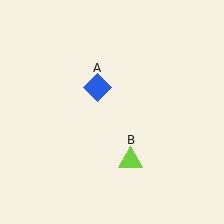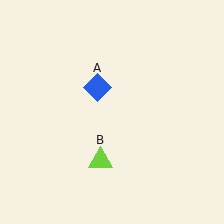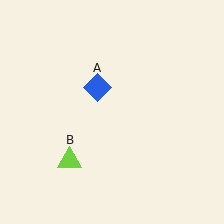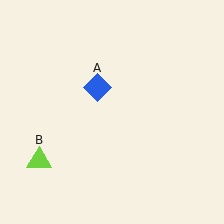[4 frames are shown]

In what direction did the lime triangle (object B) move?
The lime triangle (object B) moved left.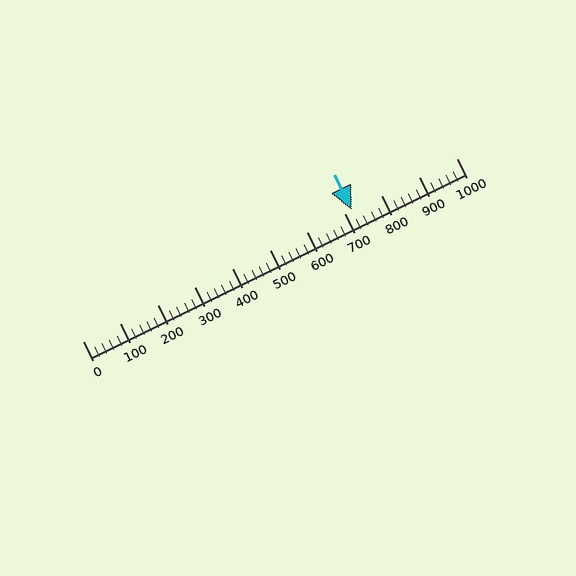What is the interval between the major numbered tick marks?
The major tick marks are spaced 100 units apart.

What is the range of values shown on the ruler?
The ruler shows values from 0 to 1000.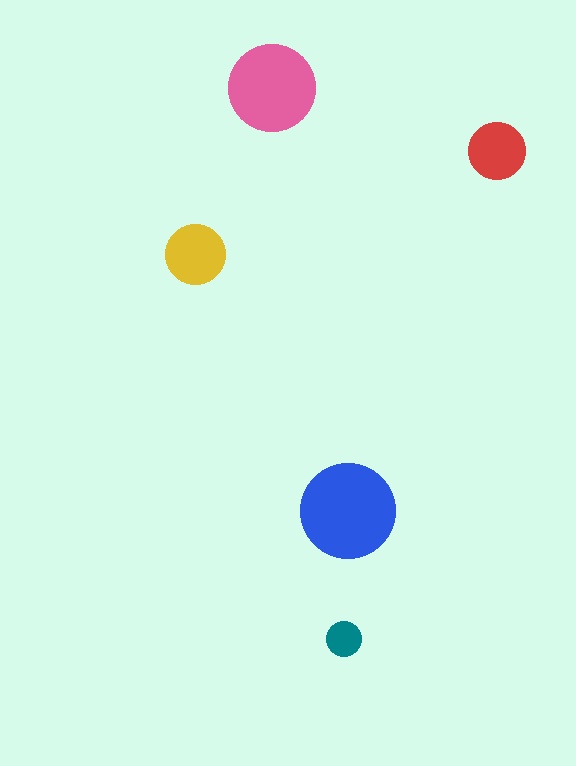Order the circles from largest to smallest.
the blue one, the pink one, the yellow one, the red one, the teal one.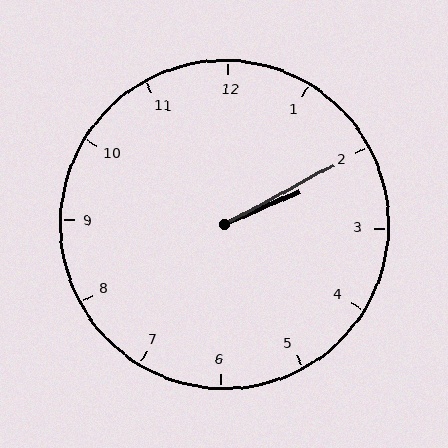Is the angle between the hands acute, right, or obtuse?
It is acute.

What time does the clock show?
2:10.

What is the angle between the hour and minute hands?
Approximately 5 degrees.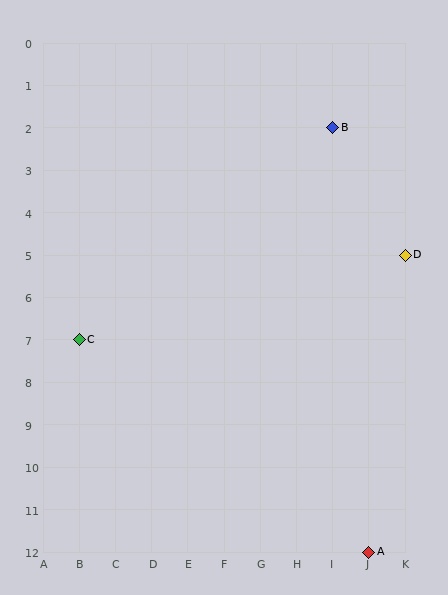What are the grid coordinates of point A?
Point A is at grid coordinates (J, 12).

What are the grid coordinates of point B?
Point B is at grid coordinates (I, 2).